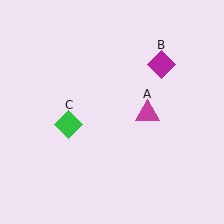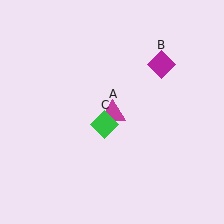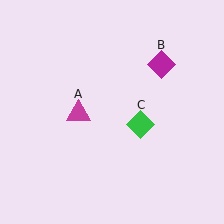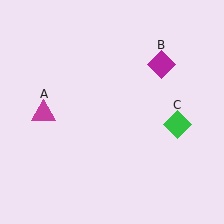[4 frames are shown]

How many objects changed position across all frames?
2 objects changed position: magenta triangle (object A), green diamond (object C).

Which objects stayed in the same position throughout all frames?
Magenta diamond (object B) remained stationary.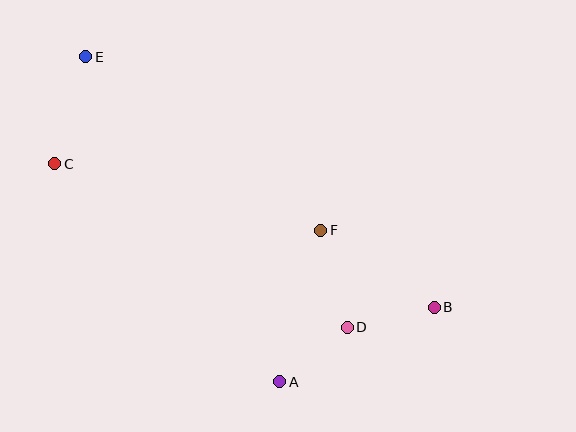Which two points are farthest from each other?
Points B and E are farthest from each other.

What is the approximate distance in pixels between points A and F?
The distance between A and F is approximately 157 pixels.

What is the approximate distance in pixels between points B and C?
The distance between B and C is approximately 406 pixels.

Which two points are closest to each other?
Points A and D are closest to each other.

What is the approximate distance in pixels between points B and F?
The distance between B and F is approximately 137 pixels.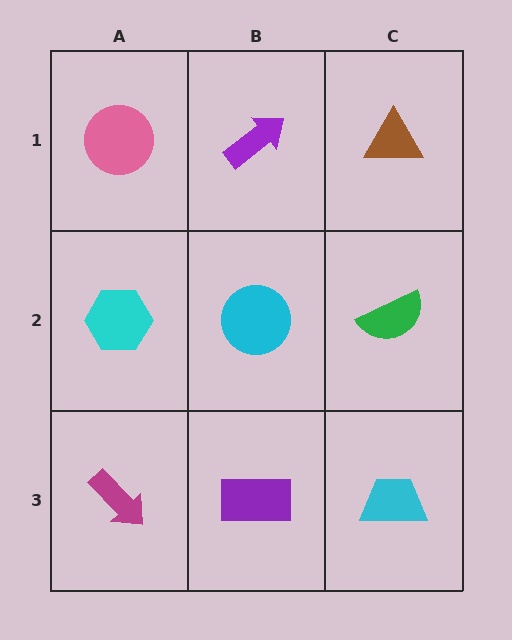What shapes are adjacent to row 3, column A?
A cyan hexagon (row 2, column A), a purple rectangle (row 3, column B).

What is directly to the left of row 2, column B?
A cyan hexagon.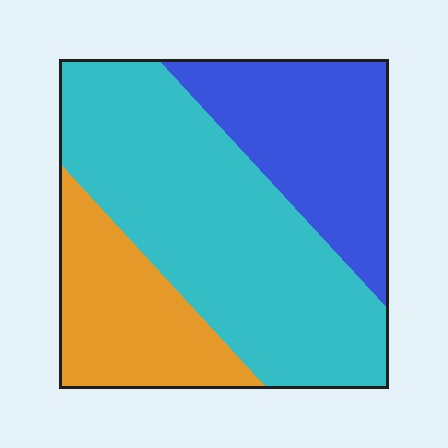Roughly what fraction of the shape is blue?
Blue covers around 25% of the shape.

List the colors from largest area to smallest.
From largest to smallest: cyan, blue, orange.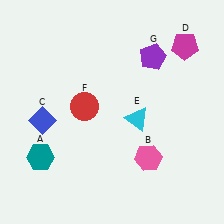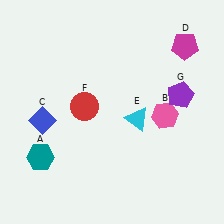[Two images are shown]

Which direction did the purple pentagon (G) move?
The purple pentagon (G) moved down.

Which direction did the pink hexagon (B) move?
The pink hexagon (B) moved up.